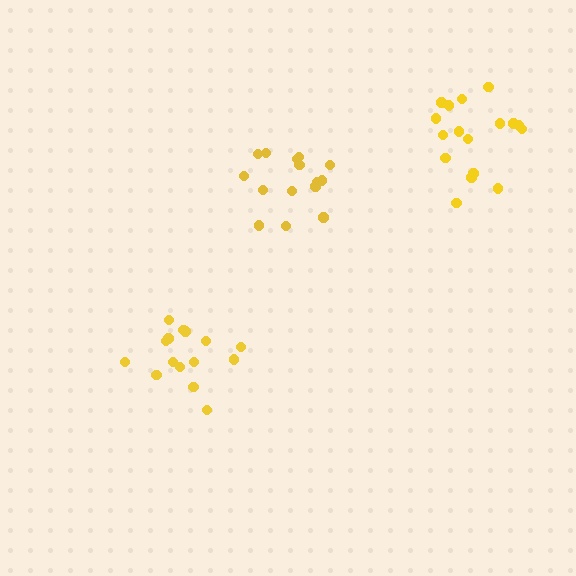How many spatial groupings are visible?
There are 3 spatial groupings.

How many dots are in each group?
Group 1: 15 dots, Group 2: 15 dots, Group 3: 17 dots (47 total).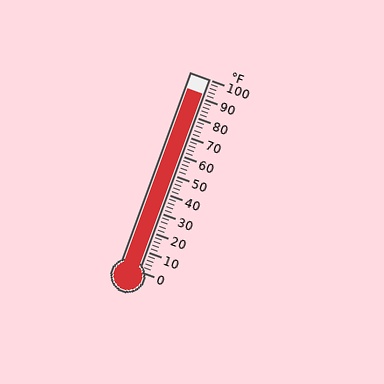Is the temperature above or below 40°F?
The temperature is above 40°F.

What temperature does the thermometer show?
The thermometer shows approximately 92°F.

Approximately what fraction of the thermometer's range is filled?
The thermometer is filled to approximately 90% of its range.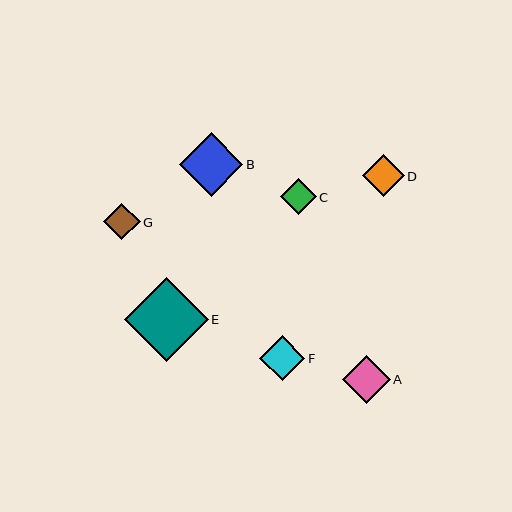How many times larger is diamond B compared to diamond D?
Diamond B is approximately 1.5 times the size of diamond D.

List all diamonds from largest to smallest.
From largest to smallest: E, B, A, F, D, G, C.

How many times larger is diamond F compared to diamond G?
Diamond F is approximately 1.2 times the size of diamond G.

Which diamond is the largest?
Diamond E is the largest with a size of approximately 84 pixels.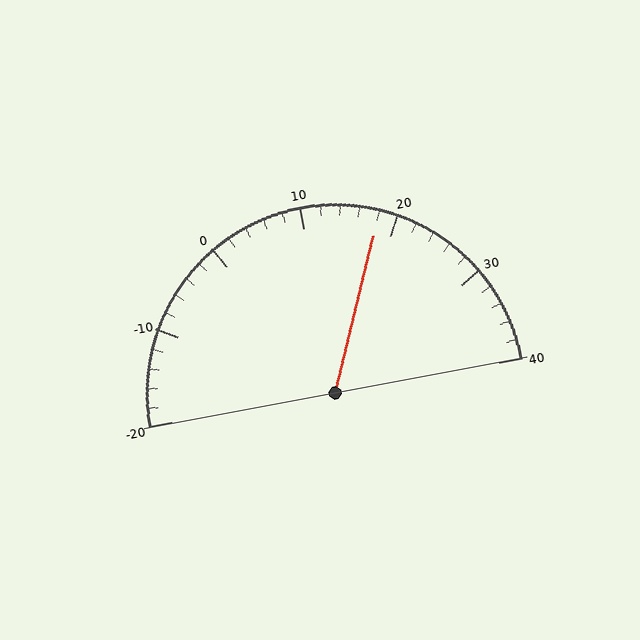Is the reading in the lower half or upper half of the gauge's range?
The reading is in the upper half of the range (-20 to 40).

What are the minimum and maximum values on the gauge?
The gauge ranges from -20 to 40.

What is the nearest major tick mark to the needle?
The nearest major tick mark is 20.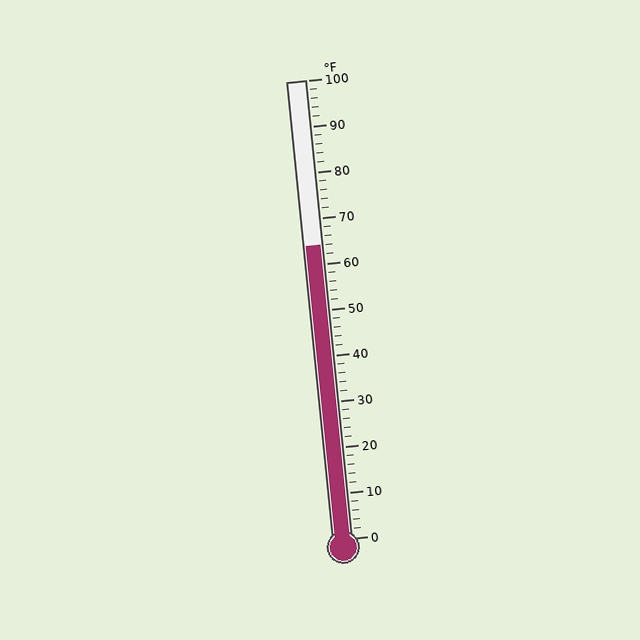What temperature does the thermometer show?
The thermometer shows approximately 64°F.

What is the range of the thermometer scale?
The thermometer scale ranges from 0°F to 100°F.